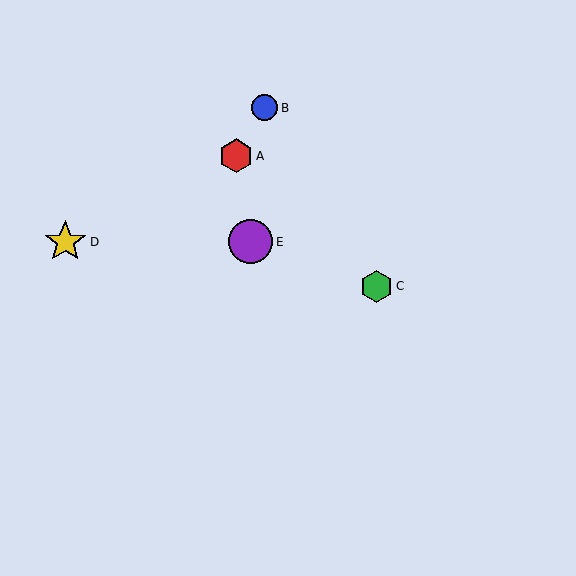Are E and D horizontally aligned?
Yes, both are at y≈242.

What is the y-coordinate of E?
Object E is at y≈242.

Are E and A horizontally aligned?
No, E is at y≈242 and A is at y≈156.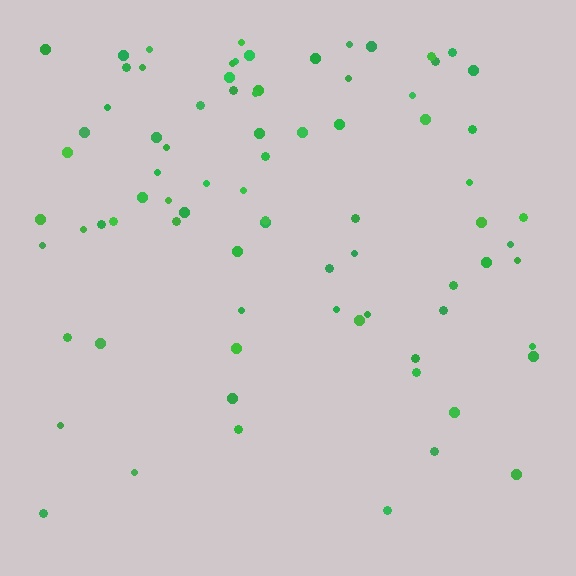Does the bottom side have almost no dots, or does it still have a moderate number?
Still a moderate number, just noticeably fewer than the top.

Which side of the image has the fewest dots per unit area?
The bottom.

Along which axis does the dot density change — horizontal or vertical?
Vertical.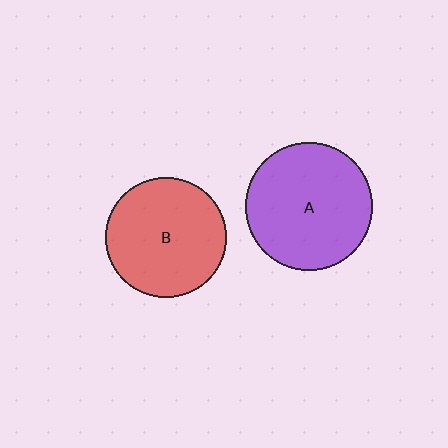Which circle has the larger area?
Circle A (purple).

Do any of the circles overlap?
No, none of the circles overlap.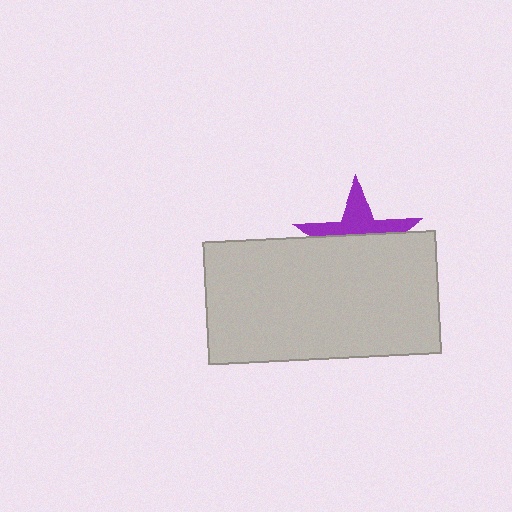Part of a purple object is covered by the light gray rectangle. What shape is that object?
It is a star.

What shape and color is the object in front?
The object in front is a light gray rectangle.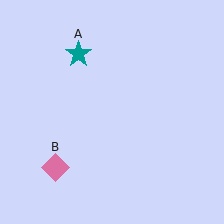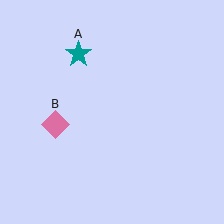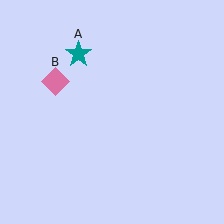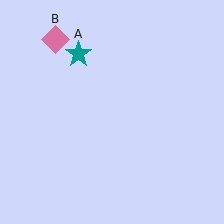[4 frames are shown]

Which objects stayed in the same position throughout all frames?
Teal star (object A) remained stationary.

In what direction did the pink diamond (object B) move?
The pink diamond (object B) moved up.